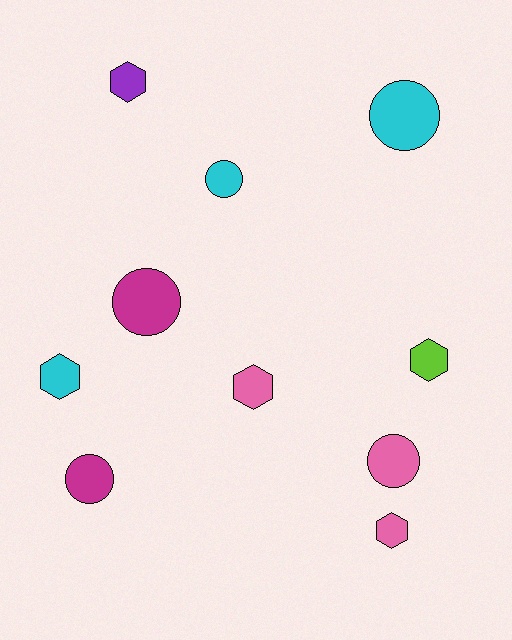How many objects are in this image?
There are 10 objects.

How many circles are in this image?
There are 5 circles.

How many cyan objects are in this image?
There are 3 cyan objects.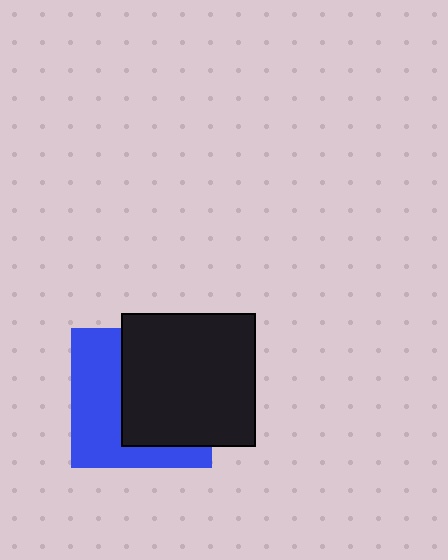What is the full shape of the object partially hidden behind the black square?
The partially hidden object is a blue square.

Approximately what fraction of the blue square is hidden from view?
Roughly 55% of the blue square is hidden behind the black square.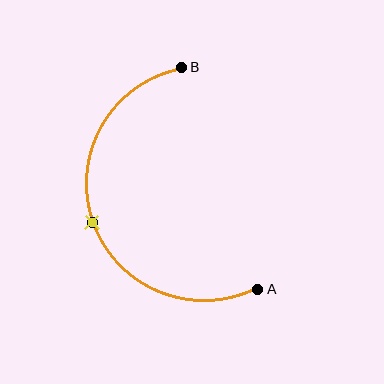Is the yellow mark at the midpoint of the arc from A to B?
Yes. The yellow mark lies on the arc at equal arc-length from both A and B — it is the arc midpoint.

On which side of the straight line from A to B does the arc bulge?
The arc bulges to the left of the straight line connecting A and B.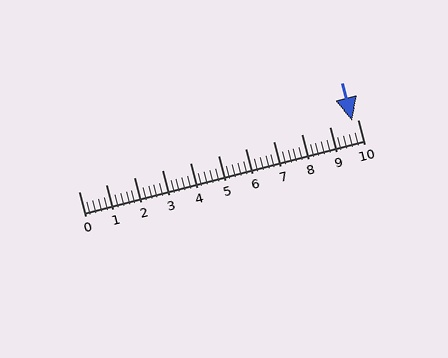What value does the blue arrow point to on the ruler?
The blue arrow points to approximately 9.8.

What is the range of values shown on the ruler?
The ruler shows values from 0 to 10.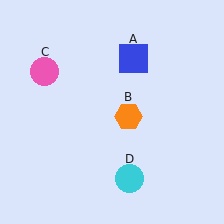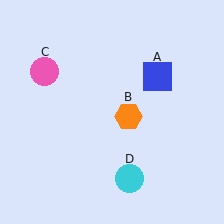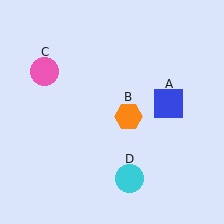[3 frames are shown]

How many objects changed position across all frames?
1 object changed position: blue square (object A).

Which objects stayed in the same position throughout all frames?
Orange hexagon (object B) and pink circle (object C) and cyan circle (object D) remained stationary.